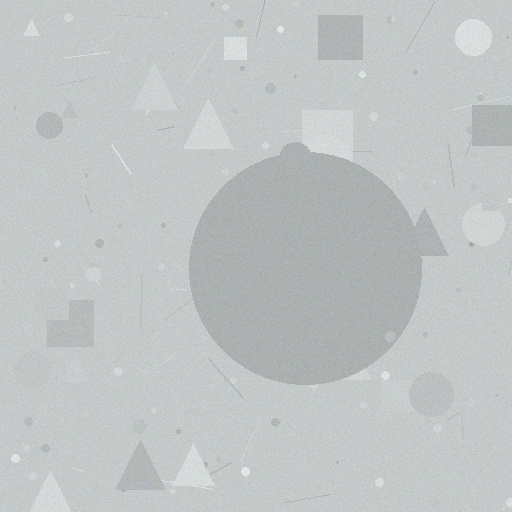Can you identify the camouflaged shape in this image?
The camouflaged shape is a circle.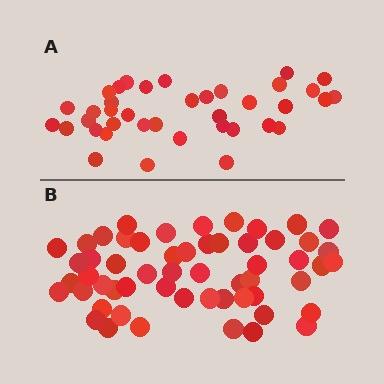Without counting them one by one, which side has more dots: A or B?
Region B (the bottom region) has more dots.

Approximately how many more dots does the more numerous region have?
Region B has approximately 20 more dots than region A.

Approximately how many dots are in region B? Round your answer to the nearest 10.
About 60 dots. (The exact count is 56, which rounds to 60.)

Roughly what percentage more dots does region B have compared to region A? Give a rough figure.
About 45% more.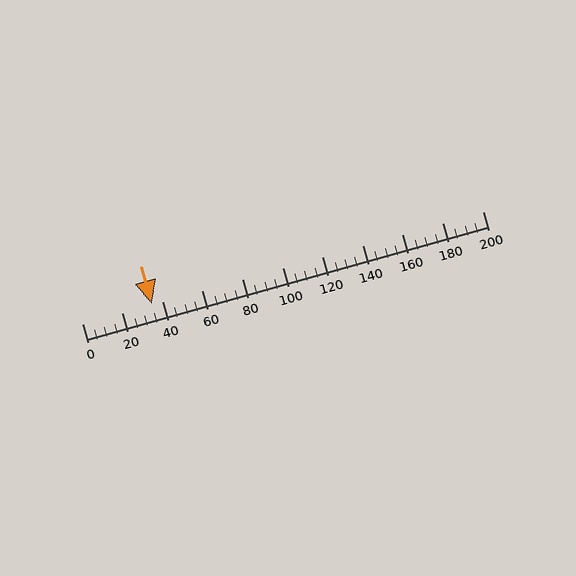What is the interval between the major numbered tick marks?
The major tick marks are spaced 20 units apart.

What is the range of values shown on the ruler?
The ruler shows values from 0 to 200.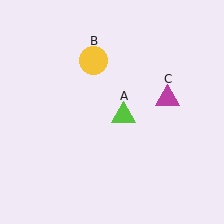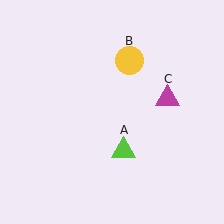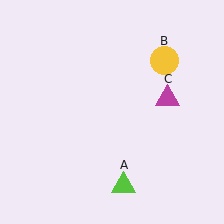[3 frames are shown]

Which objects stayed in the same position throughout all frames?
Magenta triangle (object C) remained stationary.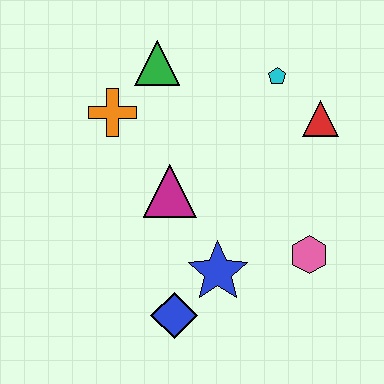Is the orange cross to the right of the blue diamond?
No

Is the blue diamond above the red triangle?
No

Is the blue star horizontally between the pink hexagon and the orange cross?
Yes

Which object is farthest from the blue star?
The green triangle is farthest from the blue star.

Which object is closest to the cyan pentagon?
The red triangle is closest to the cyan pentagon.